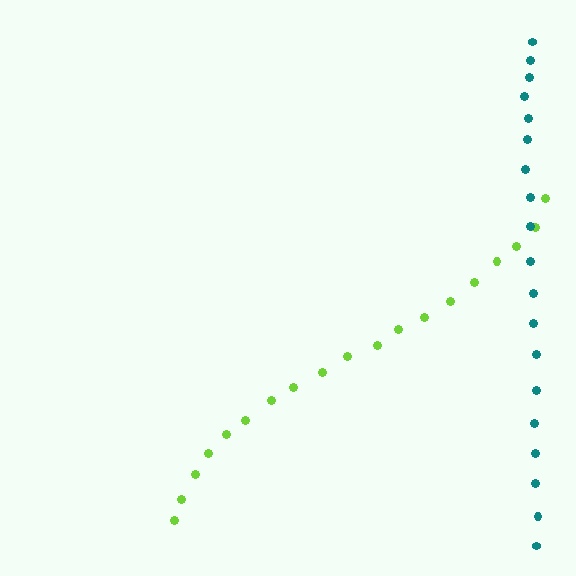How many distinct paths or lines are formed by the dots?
There are 2 distinct paths.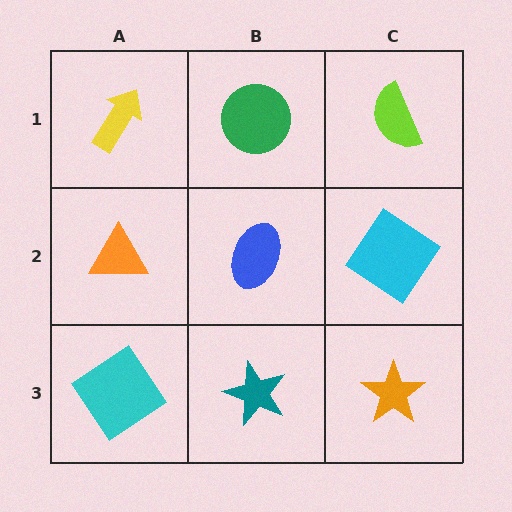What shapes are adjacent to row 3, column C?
A cyan diamond (row 2, column C), a teal star (row 3, column B).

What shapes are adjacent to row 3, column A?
An orange triangle (row 2, column A), a teal star (row 3, column B).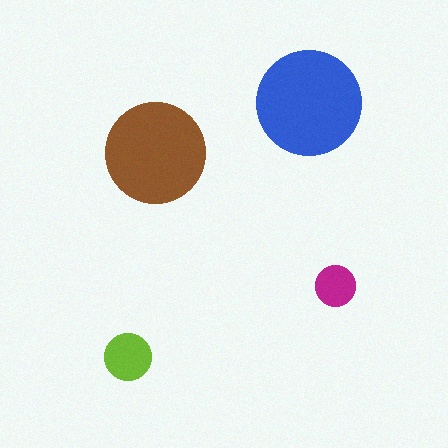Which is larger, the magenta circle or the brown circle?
The brown one.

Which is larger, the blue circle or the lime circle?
The blue one.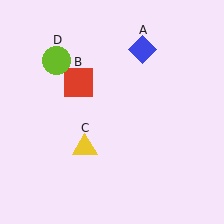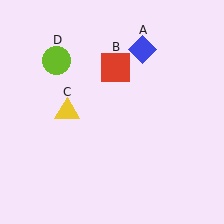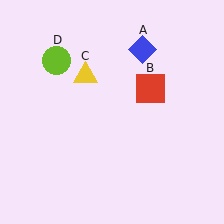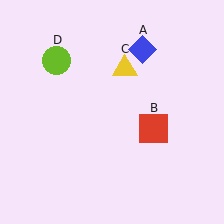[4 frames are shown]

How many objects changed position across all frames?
2 objects changed position: red square (object B), yellow triangle (object C).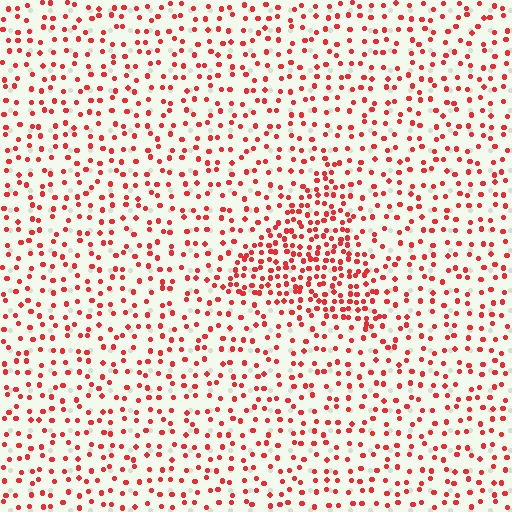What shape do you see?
I see a triangle.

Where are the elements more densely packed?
The elements are more densely packed inside the triangle boundary.